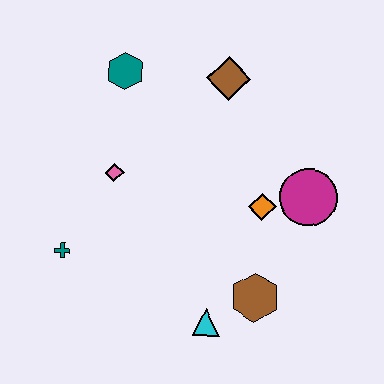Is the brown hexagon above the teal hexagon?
No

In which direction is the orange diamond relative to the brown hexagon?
The orange diamond is above the brown hexagon.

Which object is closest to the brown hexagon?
The cyan triangle is closest to the brown hexagon.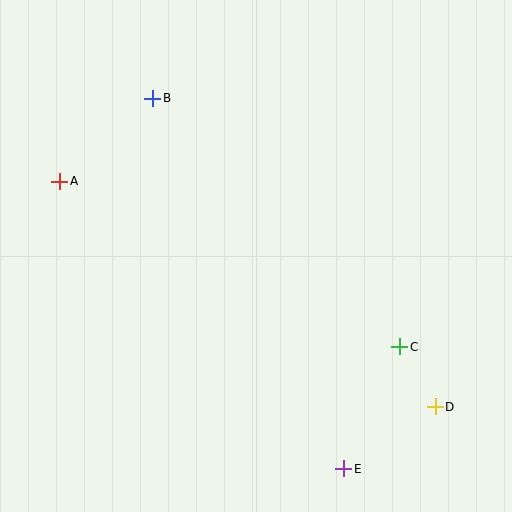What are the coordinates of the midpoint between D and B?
The midpoint between D and B is at (294, 252).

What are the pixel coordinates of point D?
Point D is at (435, 407).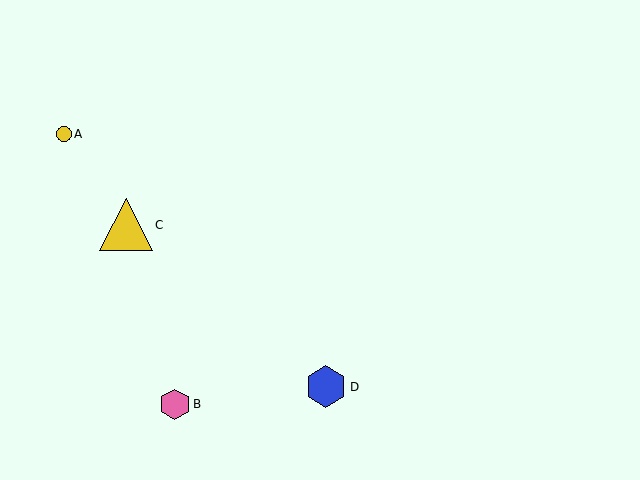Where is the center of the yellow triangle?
The center of the yellow triangle is at (126, 225).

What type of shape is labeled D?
Shape D is a blue hexagon.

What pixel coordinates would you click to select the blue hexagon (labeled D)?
Click at (326, 387) to select the blue hexagon D.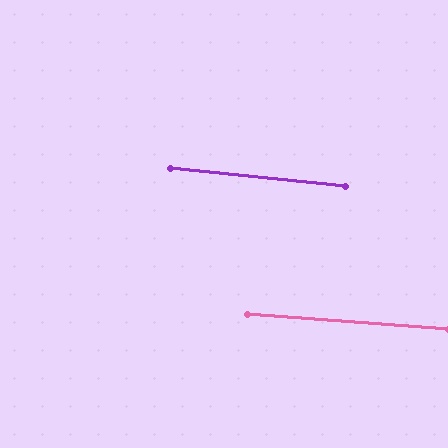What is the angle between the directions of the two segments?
Approximately 1 degree.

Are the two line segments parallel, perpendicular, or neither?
Parallel — their directions differ by only 1.4°.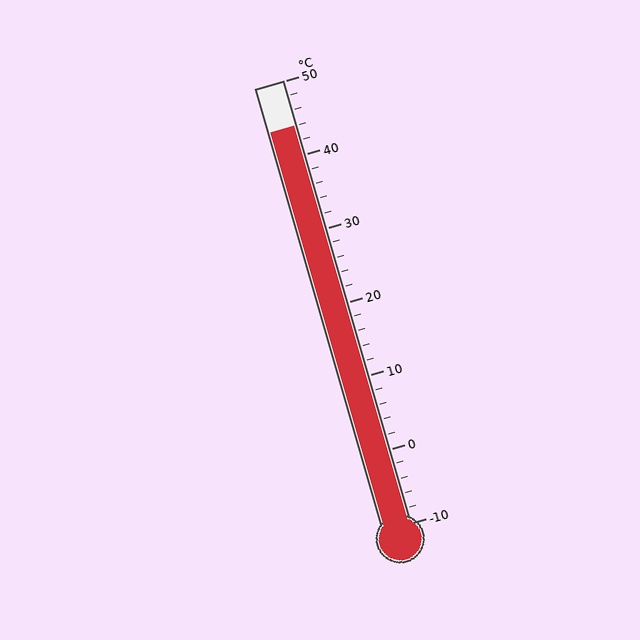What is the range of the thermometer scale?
The thermometer scale ranges from -10°C to 50°C.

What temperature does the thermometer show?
The thermometer shows approximately 44°C.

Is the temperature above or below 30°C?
The temperature is above 30°C.